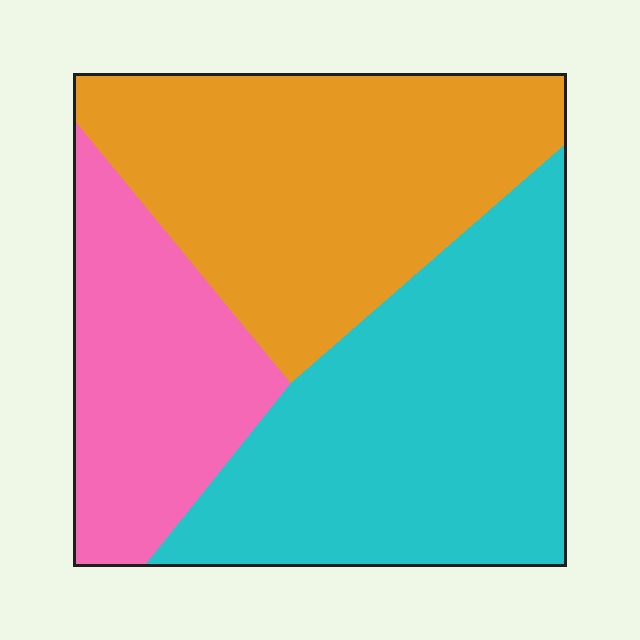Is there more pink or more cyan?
Cyan.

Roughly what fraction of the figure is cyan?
Cyan covers around 40% of the figure.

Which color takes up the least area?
Pink, at roughly 25%.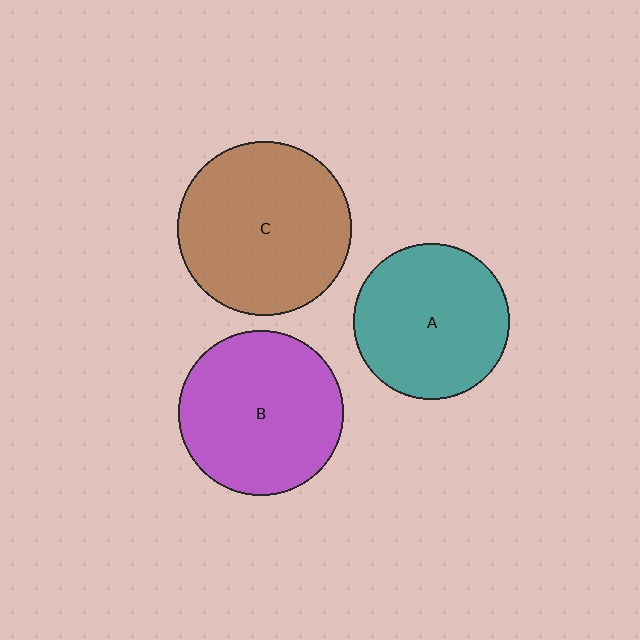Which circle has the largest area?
Circle C (brown).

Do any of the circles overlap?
No, none of the circles overlap.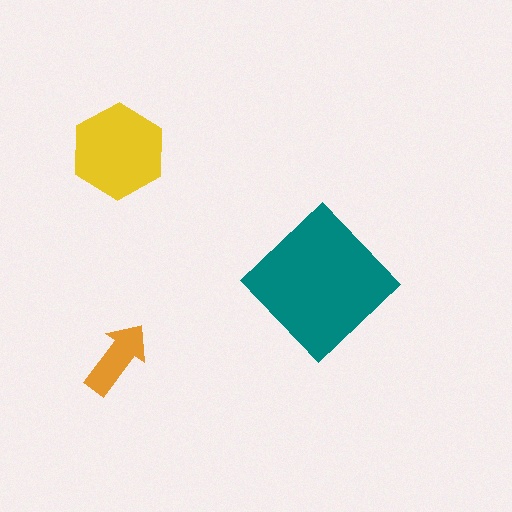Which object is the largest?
The teal diamond.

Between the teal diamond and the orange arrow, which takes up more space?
The teal diamond.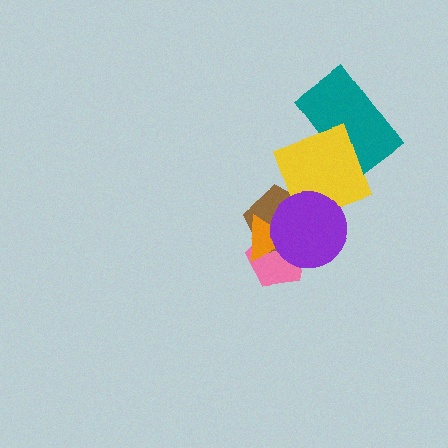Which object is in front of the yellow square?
The purple circle is in front of the yellow square.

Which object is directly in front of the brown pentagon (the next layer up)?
The orange triangle is directly in front of the brown pentagon.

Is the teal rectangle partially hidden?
Yes, it is partially covered by another shape.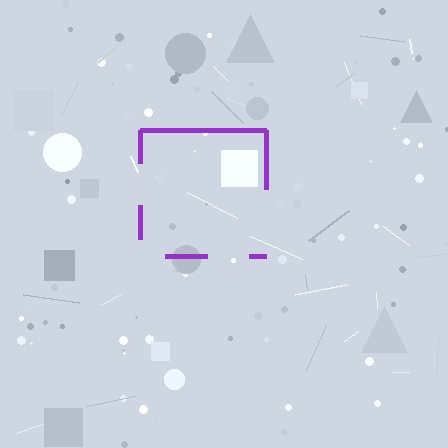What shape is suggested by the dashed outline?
The dashed outline suggests a square.